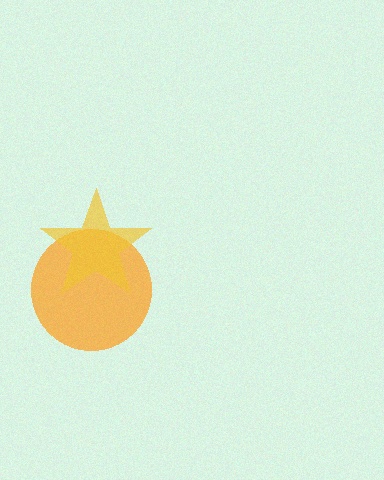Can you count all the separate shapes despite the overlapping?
Yes, there are 2 separate shapes.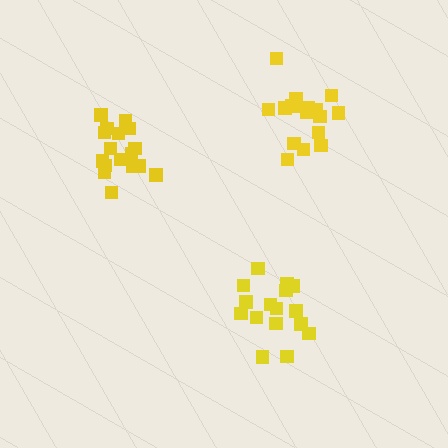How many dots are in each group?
Group 1: 17 dots, Group 2: 16 dots, Group 3: 17 dots (50 total).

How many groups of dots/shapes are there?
There are 3 groups.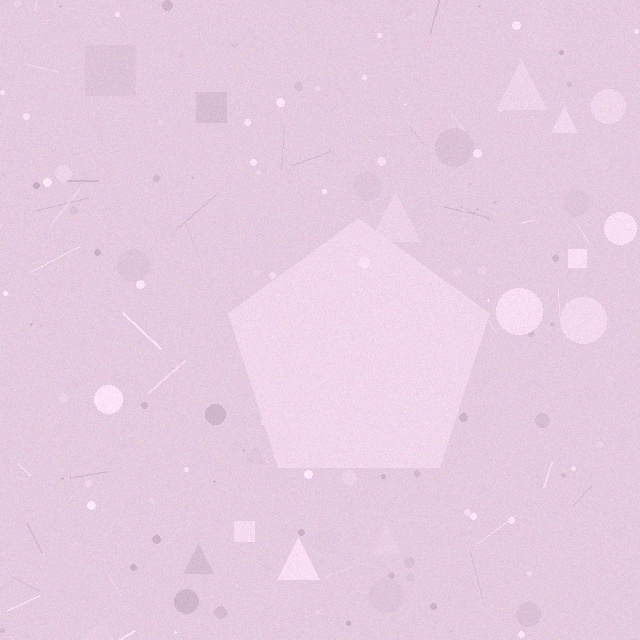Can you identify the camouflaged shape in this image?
The camouflaged shape is a pentagon.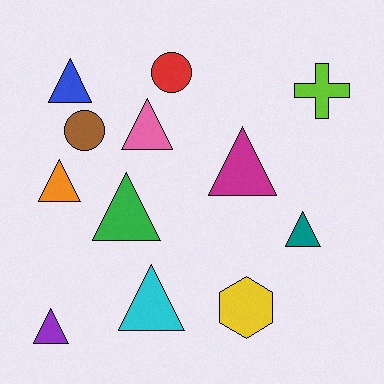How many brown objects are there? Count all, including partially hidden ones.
There is 1 brown object.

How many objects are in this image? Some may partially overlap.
There are 12 objects.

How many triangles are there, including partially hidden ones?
There are 8 triangles.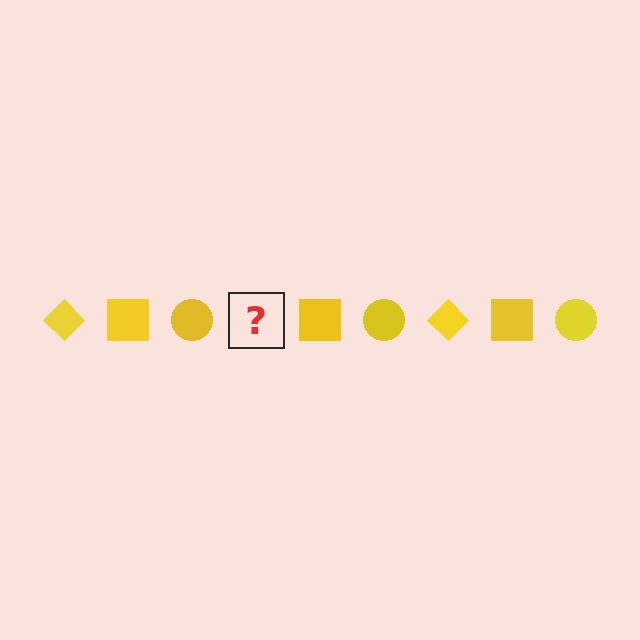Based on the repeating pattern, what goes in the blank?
The blank should be a yellow diamond.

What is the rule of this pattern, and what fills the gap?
The rule is that the pattern cycles through diamond, square, circle shapes in yellow. The gap should be filled with a yellow diamond.